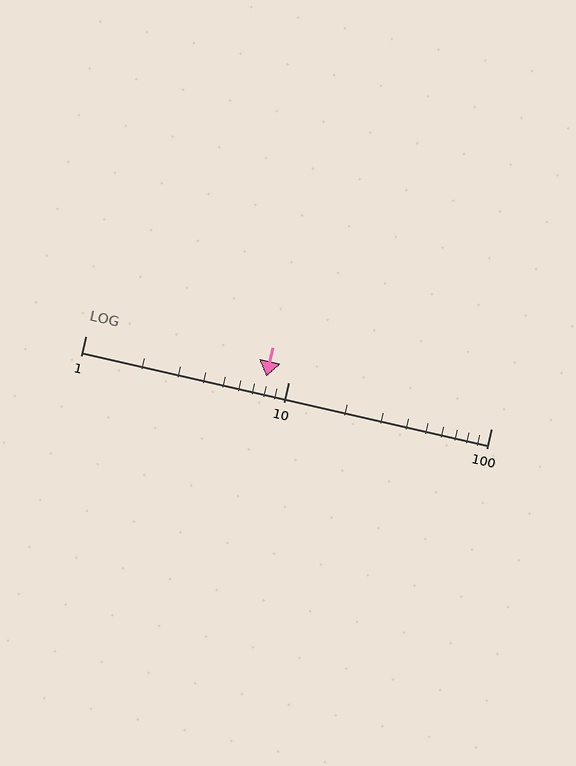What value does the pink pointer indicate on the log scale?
The pointer indicates approximately 7.8.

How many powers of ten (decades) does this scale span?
The scale spans 2 decades, from 1 to 100.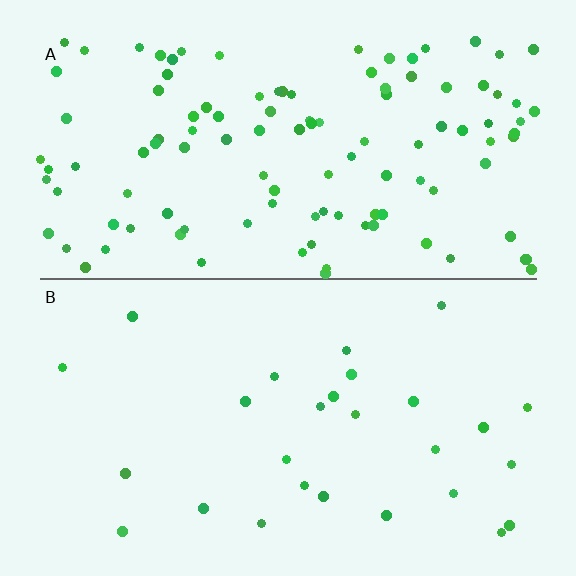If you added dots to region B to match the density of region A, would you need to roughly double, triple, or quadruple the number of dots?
Approximately quadruple.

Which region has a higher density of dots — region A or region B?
A (the top).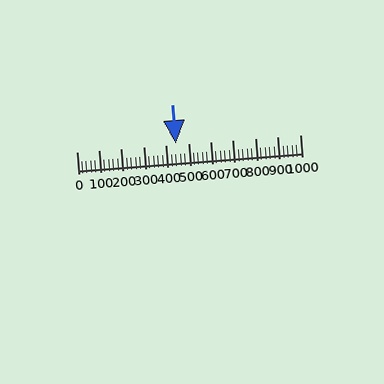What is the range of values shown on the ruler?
The ruler shows values from 0 to 1000.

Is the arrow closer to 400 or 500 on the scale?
The arrow is closer to 400.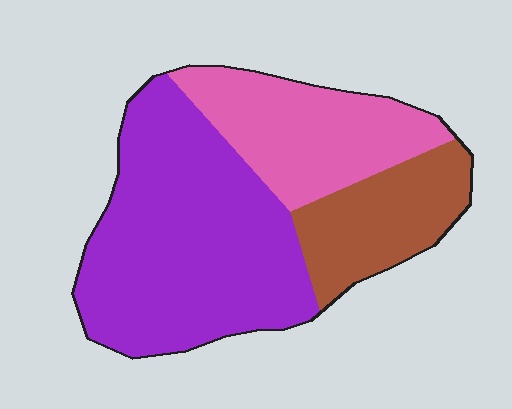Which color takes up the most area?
Purple, at roughly 55%.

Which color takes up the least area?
Brown, at roughly 20%.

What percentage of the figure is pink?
Pink covers 26% of the figure.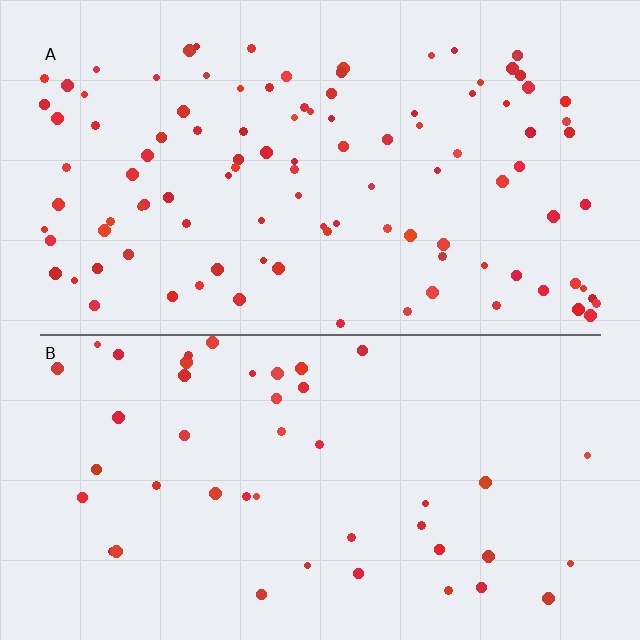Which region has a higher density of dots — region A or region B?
A (the top).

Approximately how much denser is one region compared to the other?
Approximately 2.4× — region A over region B.